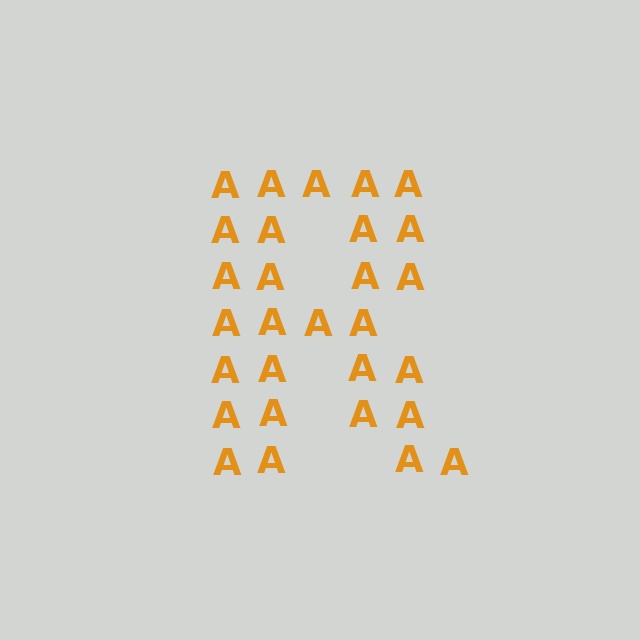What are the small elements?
The small elements are letter A's.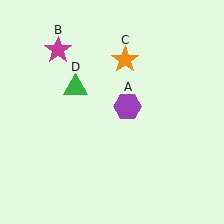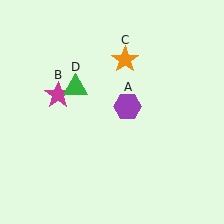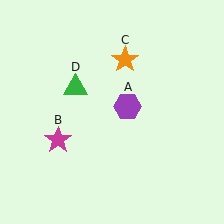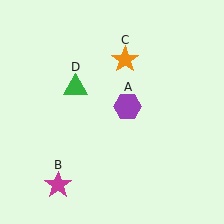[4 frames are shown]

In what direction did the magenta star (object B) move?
The magenta star (object B) moved down.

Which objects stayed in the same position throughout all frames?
Purple hexagon (object A) and orange star (object C) and green triangle (object D) remained stationary.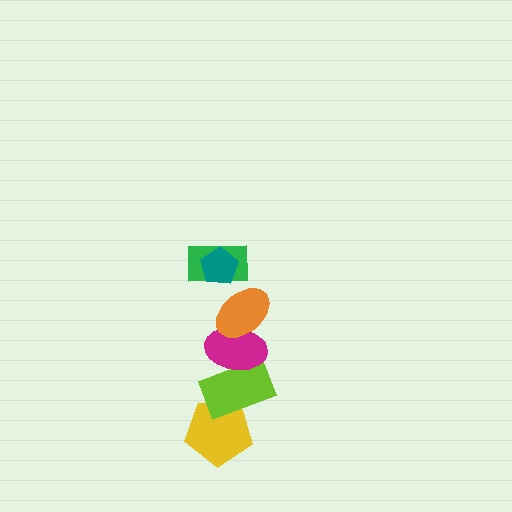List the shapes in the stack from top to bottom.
From top to bottom: the teal pentagon, the green rectangle, the orange ellipse, the magenta ellipse, the lime rectangle, the yellow pentagon.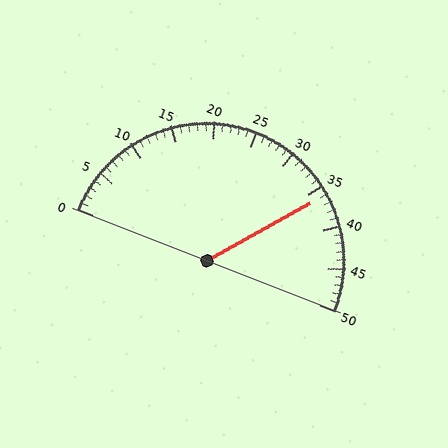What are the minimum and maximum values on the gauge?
The gauge ranges from 0 to 50.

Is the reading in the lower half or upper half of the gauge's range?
The reading is in the upper half of the range (0 to 50).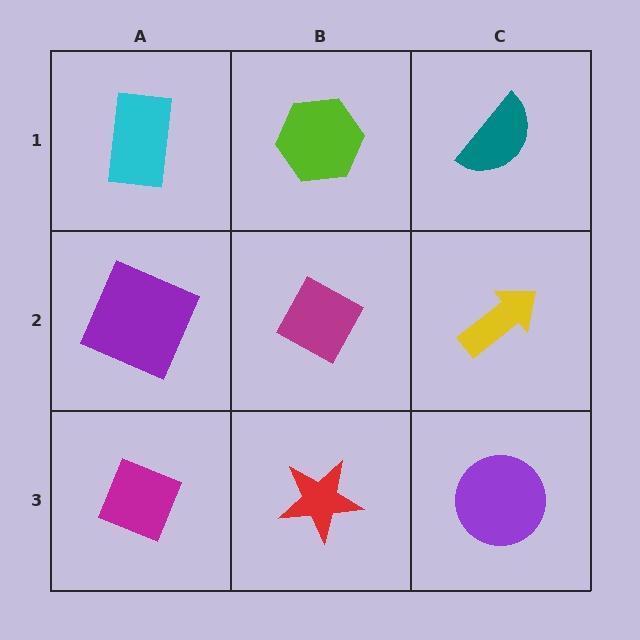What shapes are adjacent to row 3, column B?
A magenta diamond (row 2, column B), a magenta diamond (row 3, column A), a purple circle (row 3, column C).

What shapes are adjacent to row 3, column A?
A purple square (row 2, column A), a red star (row 3, column B).